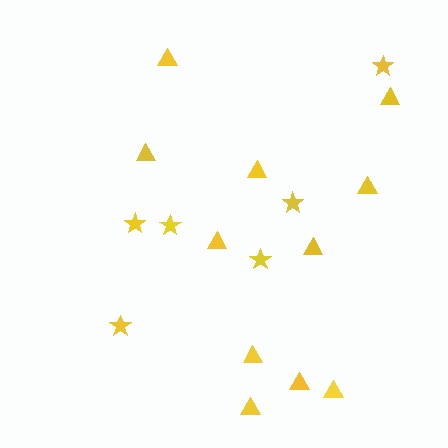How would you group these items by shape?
There are 2 groups: one group of stars (6) and one group of triangles (11).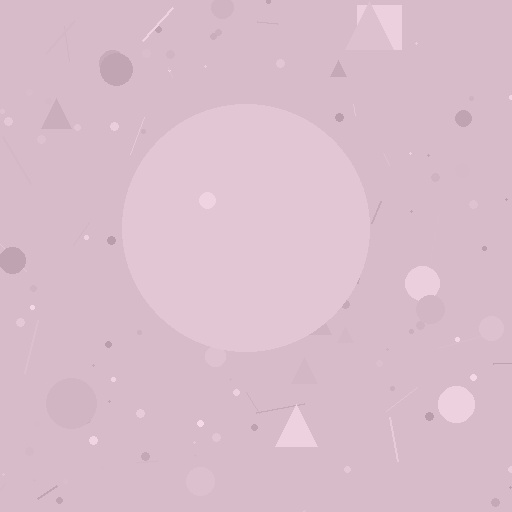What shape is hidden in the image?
A circle is hidden in the image.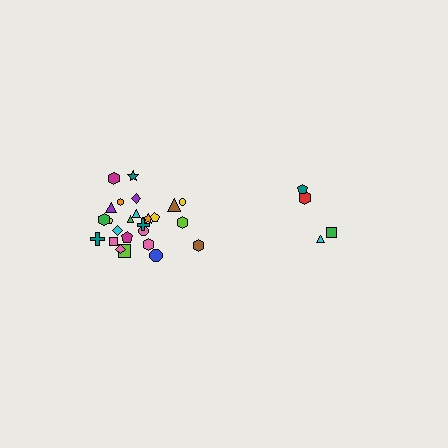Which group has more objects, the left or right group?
The left group.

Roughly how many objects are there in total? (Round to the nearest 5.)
Roughly 30 objects in total.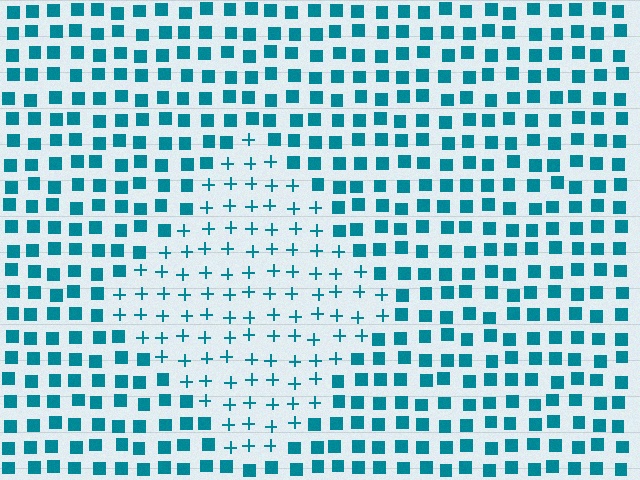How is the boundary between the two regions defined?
The boundary is defined by a change in element shape: plus signs inside vs. squares outside. All elements share the same color and spacing.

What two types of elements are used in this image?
The image uses plus signs inside the diamond region and squares outside it.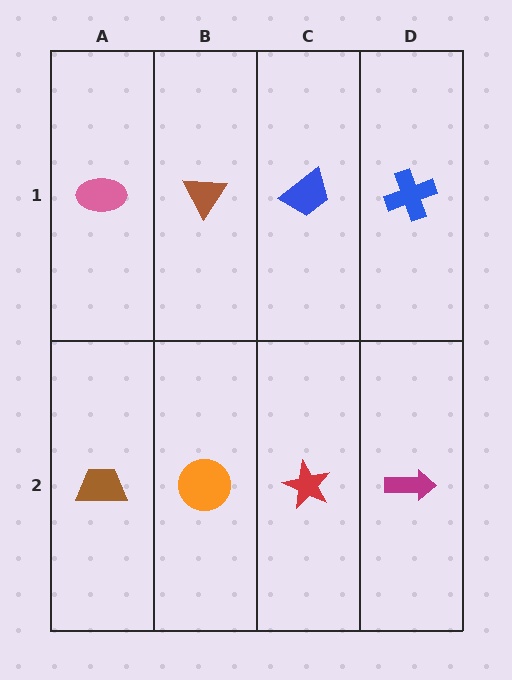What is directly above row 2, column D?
A blue cross.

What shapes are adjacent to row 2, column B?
A brown triangle (row 1, column B), a brown trapezoid (row 2, column A), a red star (row 2, column C).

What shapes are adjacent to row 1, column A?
A brown trapezoid (row 2, column A), a brown triangle (row 1, column B).